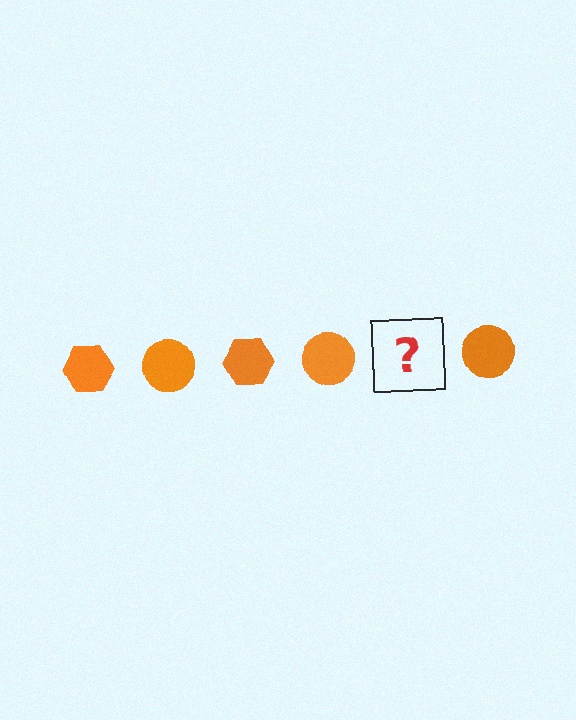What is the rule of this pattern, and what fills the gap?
The rule is that the pattern cycles through hexagon, circle shapes in orange. The gap should be filled with an orange hexagon.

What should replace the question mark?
The question mark should be replaced with an orange hexagon.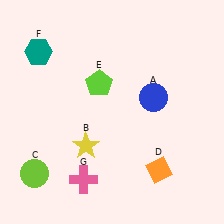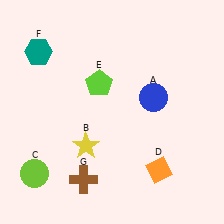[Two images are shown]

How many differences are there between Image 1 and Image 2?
There is 1 difference between the two images.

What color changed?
The cross (G) changed from pink in Image 1 to brown in Image 2.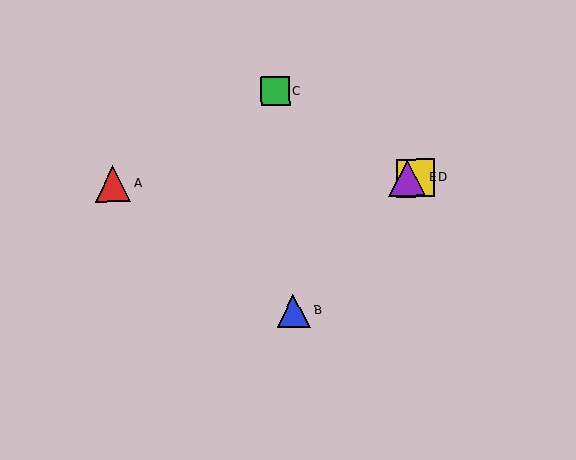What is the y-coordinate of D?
Object D is at y≈178.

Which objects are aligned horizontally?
Objects A, D, E are aligned horizontally.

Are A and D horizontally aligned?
Yes, both are at y≈184.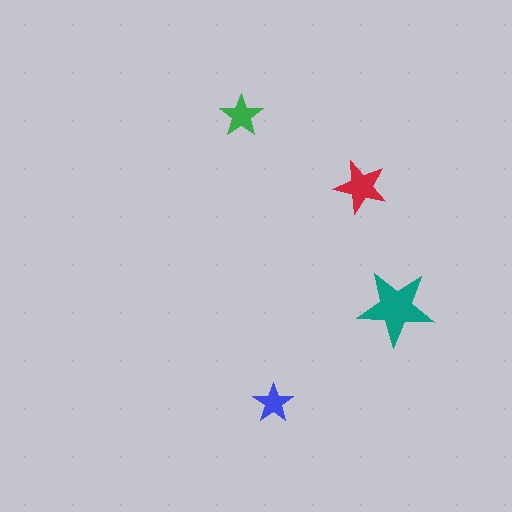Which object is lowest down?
The blue star is bottommost.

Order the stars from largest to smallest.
the teal one, the red one, the green one, the blue one.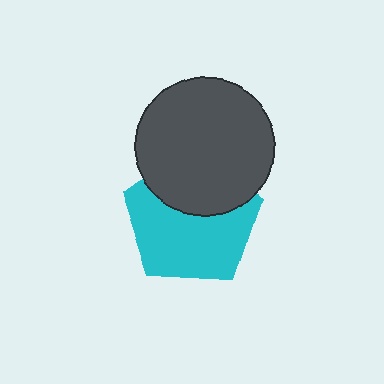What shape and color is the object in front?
The object in front is a dark gray circle.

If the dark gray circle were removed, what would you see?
You would see the complete cyan pentagon.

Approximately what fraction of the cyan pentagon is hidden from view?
Roughly 37% of the cyan pentagon is hidden behind the dark gray circle.